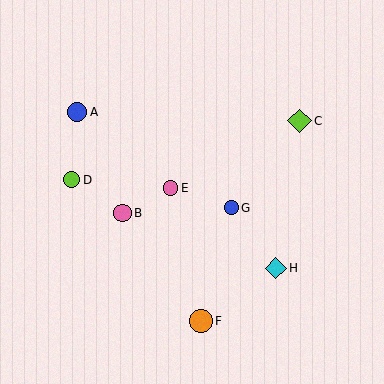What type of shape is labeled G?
Shape G is a blue circle.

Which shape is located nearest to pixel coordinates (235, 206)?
The blue circle (labeled G) at (231, 208) is nearest to that location.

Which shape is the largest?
The lime diamond (labeled C) is the largest.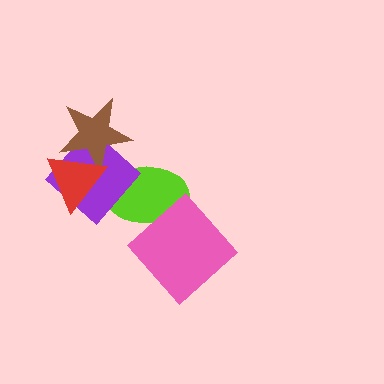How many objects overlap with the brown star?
2 objects overlap with the brown star.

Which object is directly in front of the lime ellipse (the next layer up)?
The purple diamond is directly in front of the lime ellipse.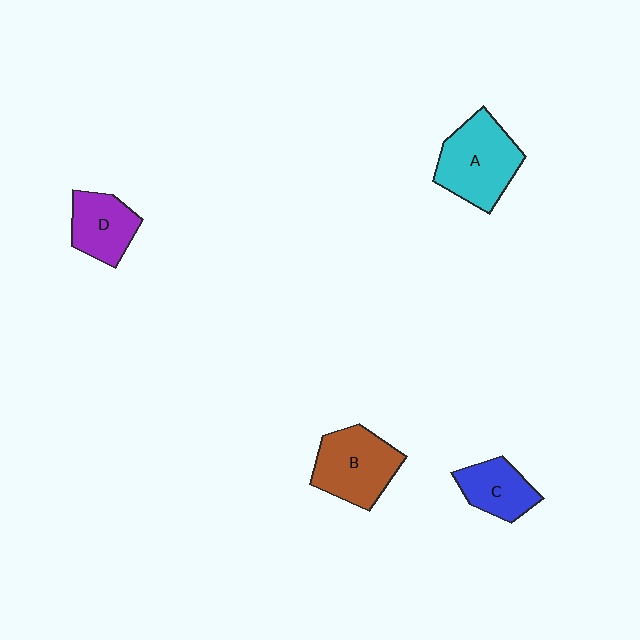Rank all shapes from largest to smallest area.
From largest to smallest: A (cyan), B (brown), D (purple), C (blue).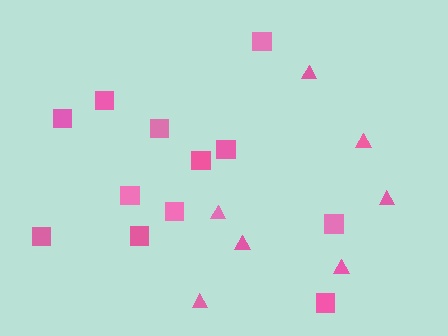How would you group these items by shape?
There are 2 groups: one group of squares (12) and one group of triangles (7).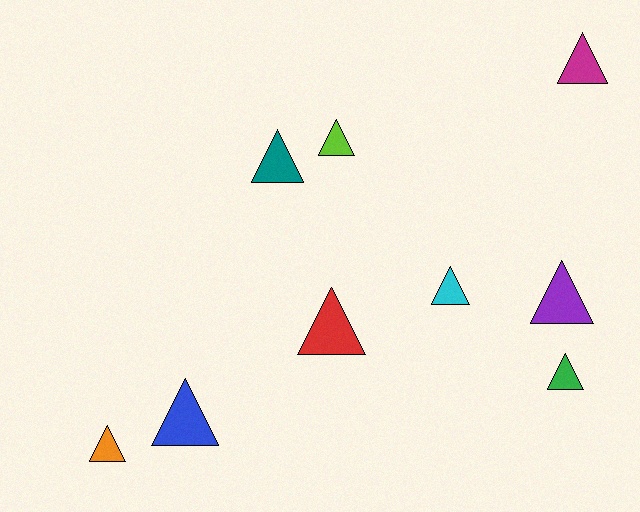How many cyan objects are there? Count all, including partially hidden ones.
There is 1 cyan object.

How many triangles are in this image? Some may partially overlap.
There are 9 triangles.